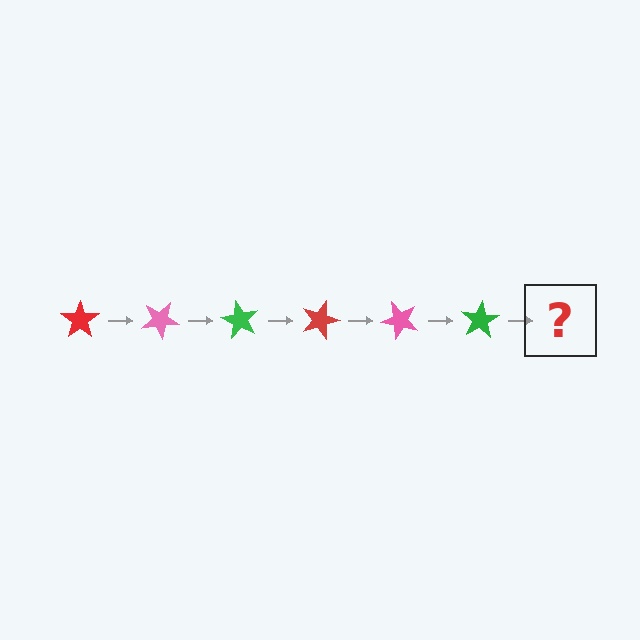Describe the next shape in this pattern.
It should be a red star, rotated 180 degrees from the start.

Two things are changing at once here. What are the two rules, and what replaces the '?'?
The two rules are that it rotates 30 degrees each step and the color cycles through red, pink, and green. The '?' should be a red star, rotated 180 degrees from the start.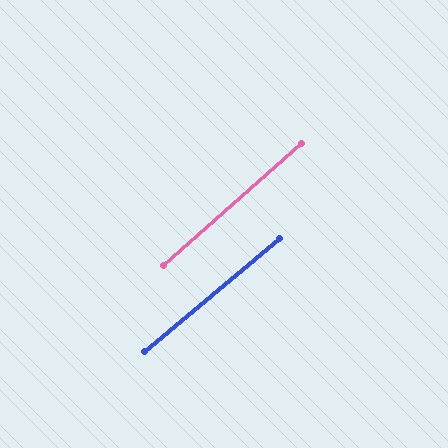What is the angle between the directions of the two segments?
Approximately 2 degrees.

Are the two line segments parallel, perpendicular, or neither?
Parallel — their directions differ by only 1.8°.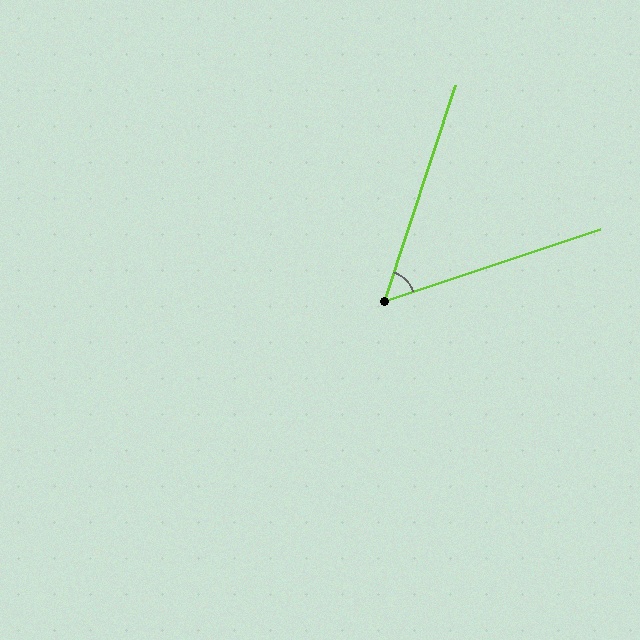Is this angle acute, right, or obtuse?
It is acute.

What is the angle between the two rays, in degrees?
Approximately 53 degrees.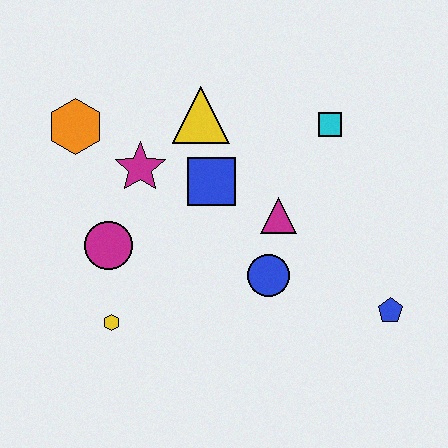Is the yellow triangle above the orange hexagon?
Yes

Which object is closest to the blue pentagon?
The blue circle is closest to the blue pentagon.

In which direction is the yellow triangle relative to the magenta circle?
The yellow triangle is above the magenta circle.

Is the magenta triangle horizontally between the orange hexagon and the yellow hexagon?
No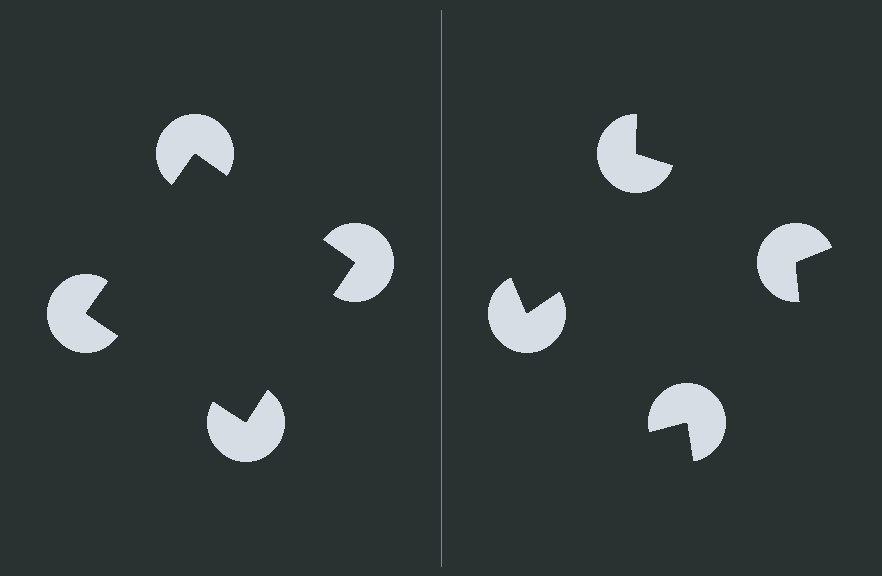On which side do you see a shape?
An illusory square appears on the left side. On the right side the wedge cuts are rotated, so no coherent shape forms.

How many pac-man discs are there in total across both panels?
8 — 4 on each side.